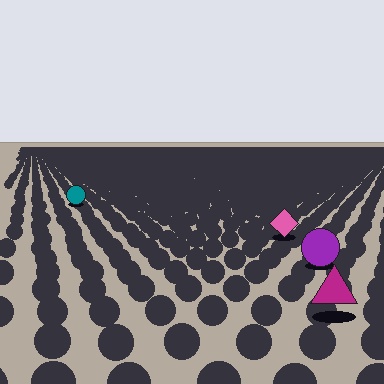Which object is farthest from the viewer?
The teal circle is farthest from the viewer. It appears smaller and the ground texture around it is denser.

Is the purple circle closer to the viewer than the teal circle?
Yes. The purple circle is closer — you can tell from the texture gradient: the ground texture is coarser near it.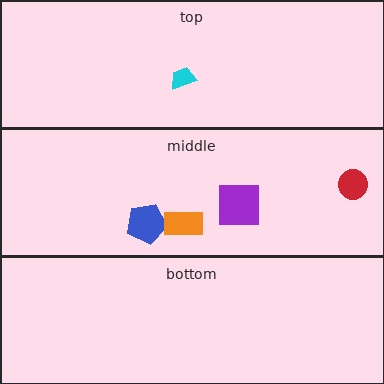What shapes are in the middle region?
The blue pentagon, the orange rectangle, the red circle, the purple square.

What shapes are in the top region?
The cyan trapezoid.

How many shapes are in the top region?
1.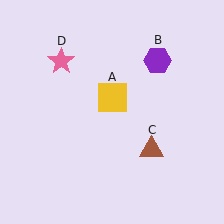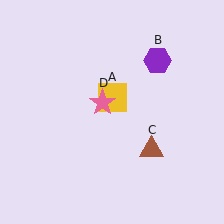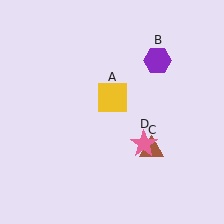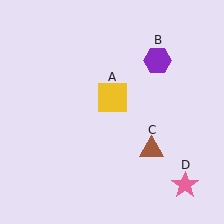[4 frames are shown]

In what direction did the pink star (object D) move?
The pink star (object D) moved down and to the right.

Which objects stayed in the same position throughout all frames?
Yellow square (object A) and purple hexagon (object B) and brown triangle (object C) remained stationary.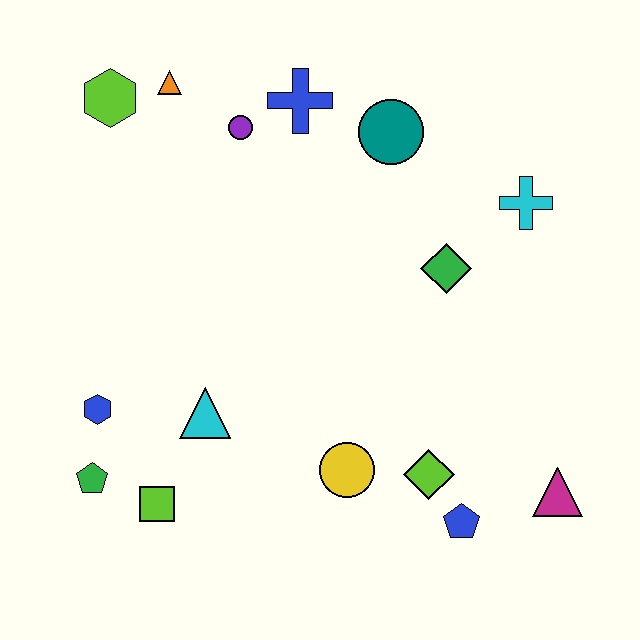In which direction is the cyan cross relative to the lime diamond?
The cyan cross is above the lime diamond.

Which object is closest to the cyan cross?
The green diamond is closest to the cyan cross.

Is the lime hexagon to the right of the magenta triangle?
No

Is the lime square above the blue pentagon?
Yes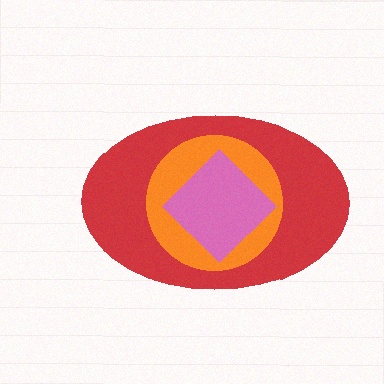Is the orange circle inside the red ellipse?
Yes.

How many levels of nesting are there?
3.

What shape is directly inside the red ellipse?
The orange circle.